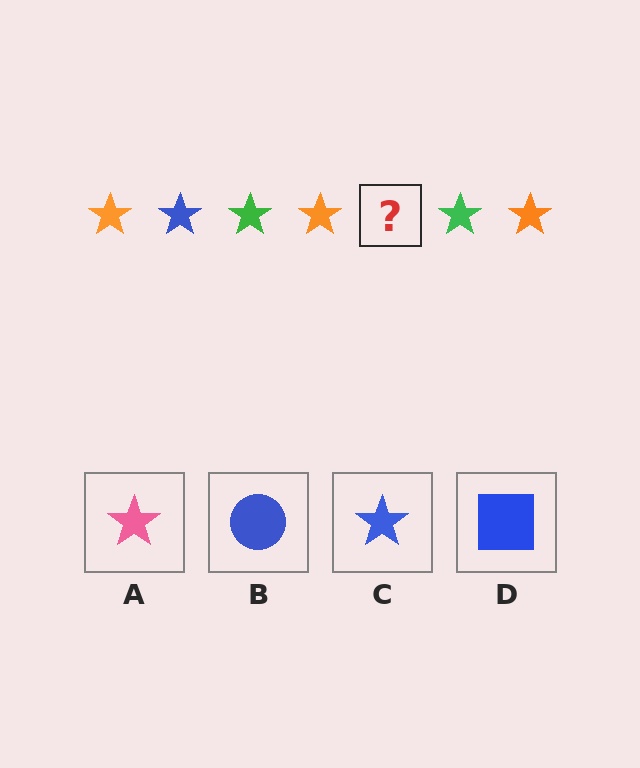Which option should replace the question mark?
Option C.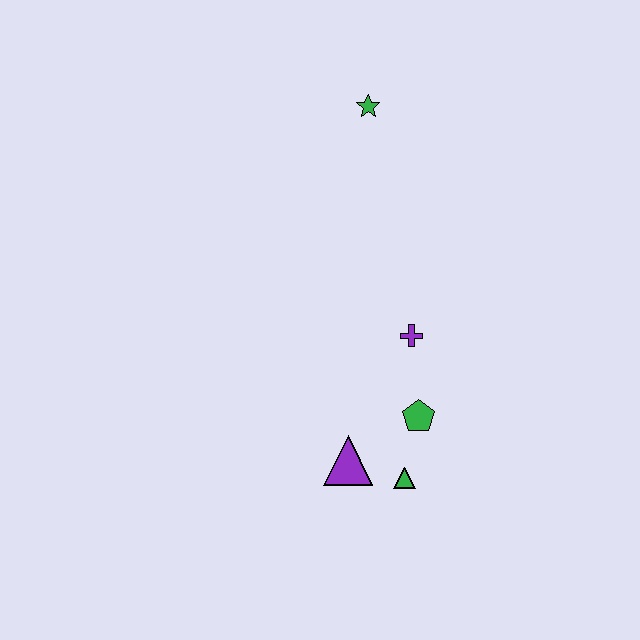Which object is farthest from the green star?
The green triangle is farthest from the green star.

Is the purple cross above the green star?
No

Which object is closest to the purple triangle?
The green triangle is closest to the purple triangle.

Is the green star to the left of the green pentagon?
Yes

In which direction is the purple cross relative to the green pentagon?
The purple cross is above the green pentagon.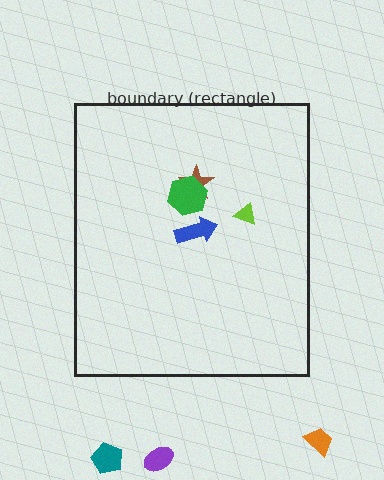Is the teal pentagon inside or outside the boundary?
Outside.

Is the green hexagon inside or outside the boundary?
Inside.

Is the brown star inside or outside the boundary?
Inside.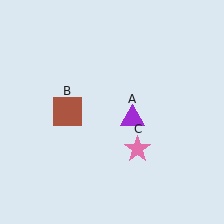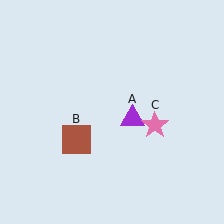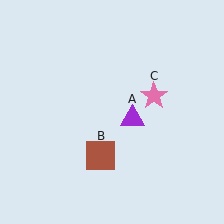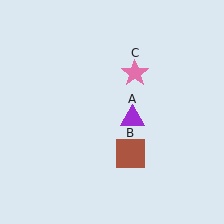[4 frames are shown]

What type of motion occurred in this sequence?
The brown square (object B), pink star (object C) rotated counterclockwise around the center of the scene.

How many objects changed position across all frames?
2 objects changed position: brown square (object B), pink star (object C).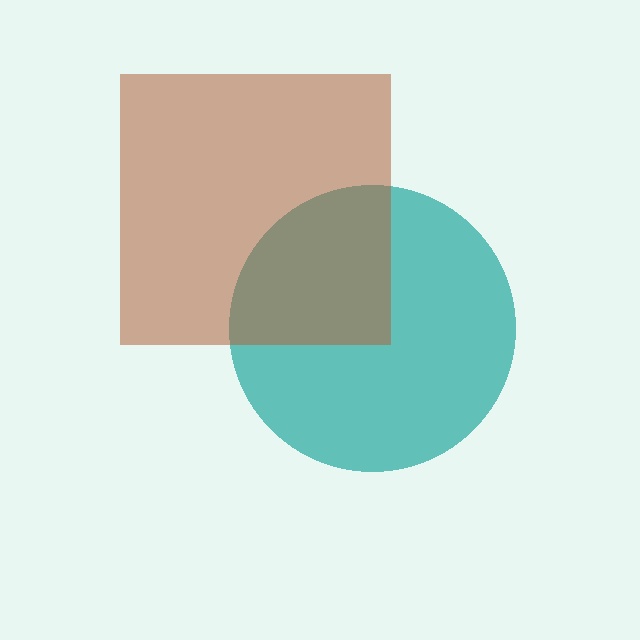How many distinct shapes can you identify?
There are 2 distinct shapes: a teal circle, a brown square.